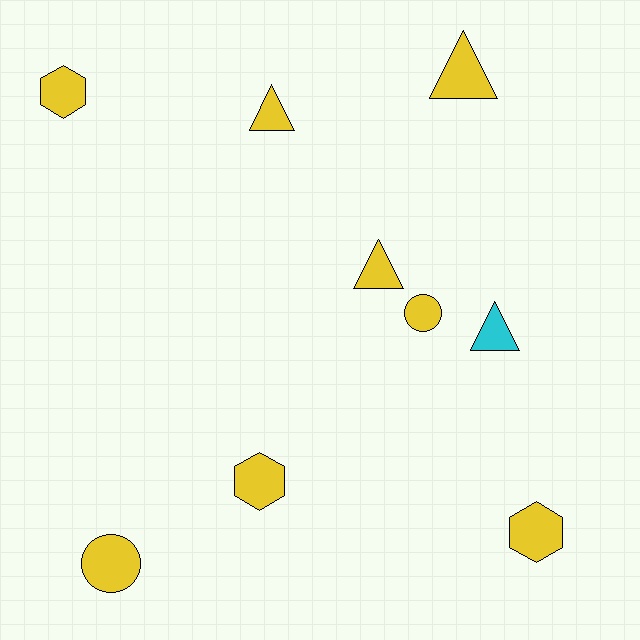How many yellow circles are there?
There are 2 yellow circles.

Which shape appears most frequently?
Triangle, with 4 objects.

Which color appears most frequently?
Yellow, with 8 objects.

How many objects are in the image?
There are 9 objects.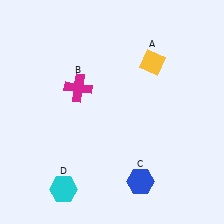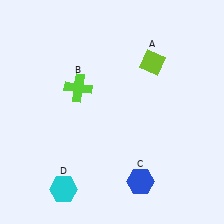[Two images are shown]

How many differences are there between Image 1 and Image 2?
There are 2 differences between the two images.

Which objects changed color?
A changed from yellow to lime. B changed from magenta to lime.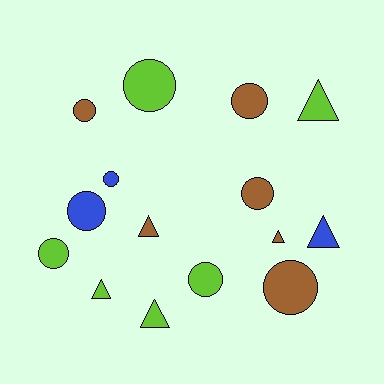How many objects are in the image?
There are 15 objects.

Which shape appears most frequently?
Circle, with 9 objects.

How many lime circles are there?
There are 3 lime circles.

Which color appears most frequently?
Lime, with 6 objects.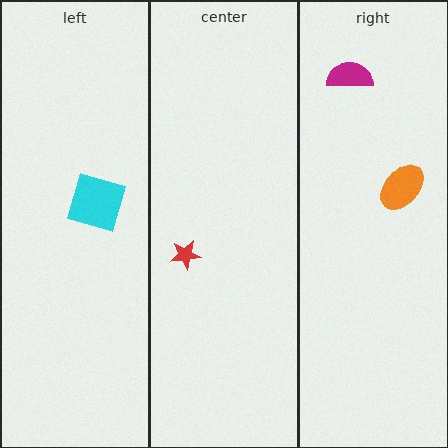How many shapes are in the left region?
1.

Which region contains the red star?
The center region.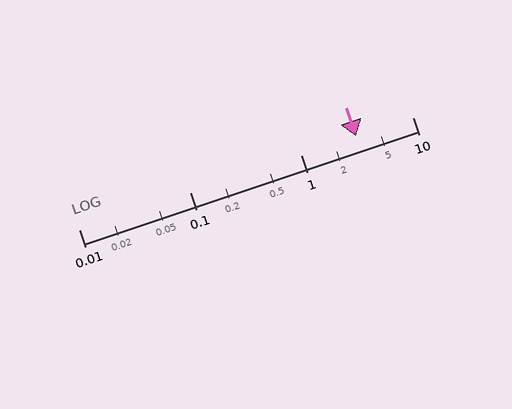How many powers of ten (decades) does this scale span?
The scale spans 3 decades, from 0.01 to 10.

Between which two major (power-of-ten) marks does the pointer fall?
The pointer is between 1 and 10.